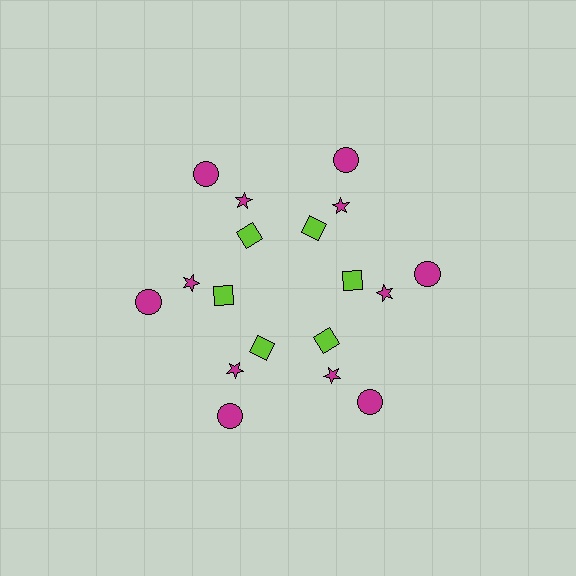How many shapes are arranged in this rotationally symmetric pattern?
There are 18 shapes, arranged in 6 groups of 3.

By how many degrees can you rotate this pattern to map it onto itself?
The pattern maps onto itself every 60 degrees of rotation.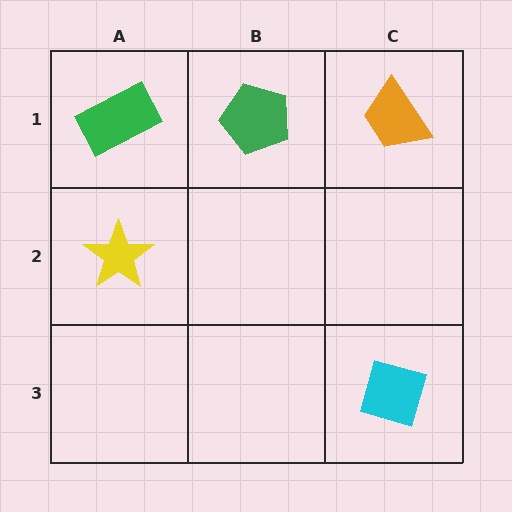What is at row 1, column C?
An orange trapezoid.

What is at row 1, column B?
A green pentagon.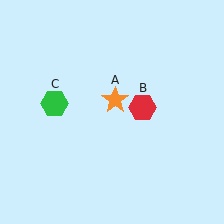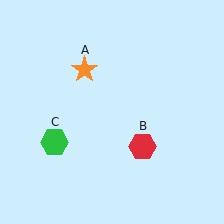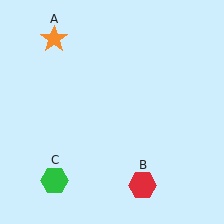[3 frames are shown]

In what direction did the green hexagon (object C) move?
The green hexagon (object C) moved down.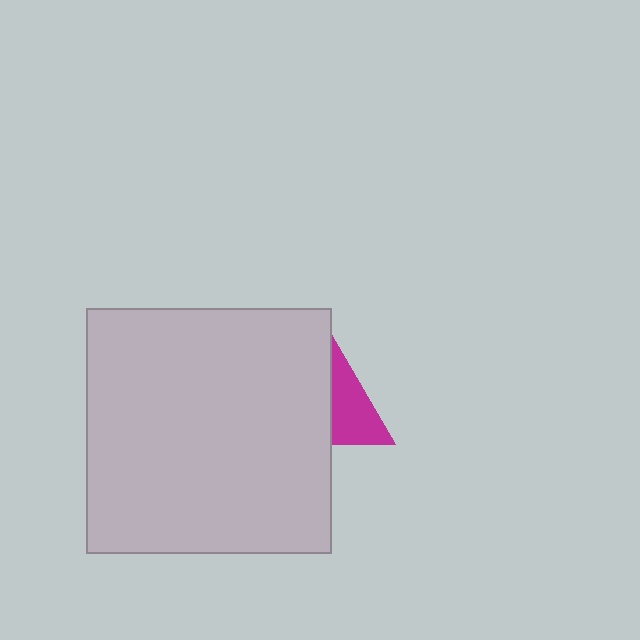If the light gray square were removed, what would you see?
You would see the complete magenta triangle.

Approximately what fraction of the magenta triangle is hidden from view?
Roughly 50% of the magenta triangle is hidden behind the light gray square.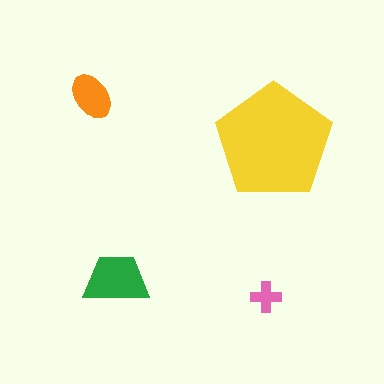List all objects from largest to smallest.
The yellow pentagon, the green trapezoid, the orange ellipse, the pink cross.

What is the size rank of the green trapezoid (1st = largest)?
2nd.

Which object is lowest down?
The pink cross is bottommost.